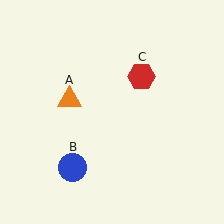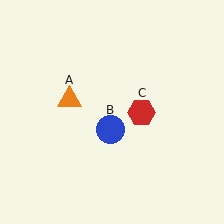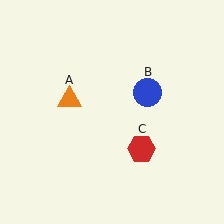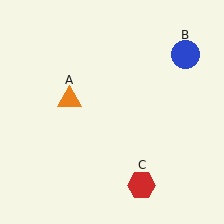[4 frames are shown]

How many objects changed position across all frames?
2 objects changed position: blue circle (object B), red hexagon (object C).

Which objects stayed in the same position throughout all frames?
Orange triangle (object A) remained stationary.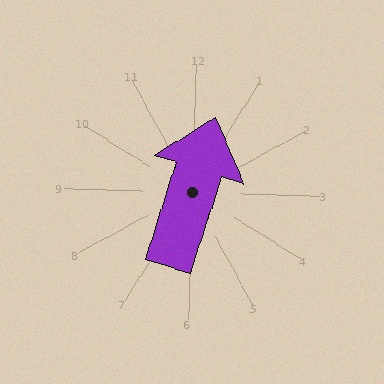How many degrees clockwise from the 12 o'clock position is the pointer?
Approximately 16 degrees.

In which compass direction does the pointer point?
North.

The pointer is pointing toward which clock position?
Roughly 1 o'clock.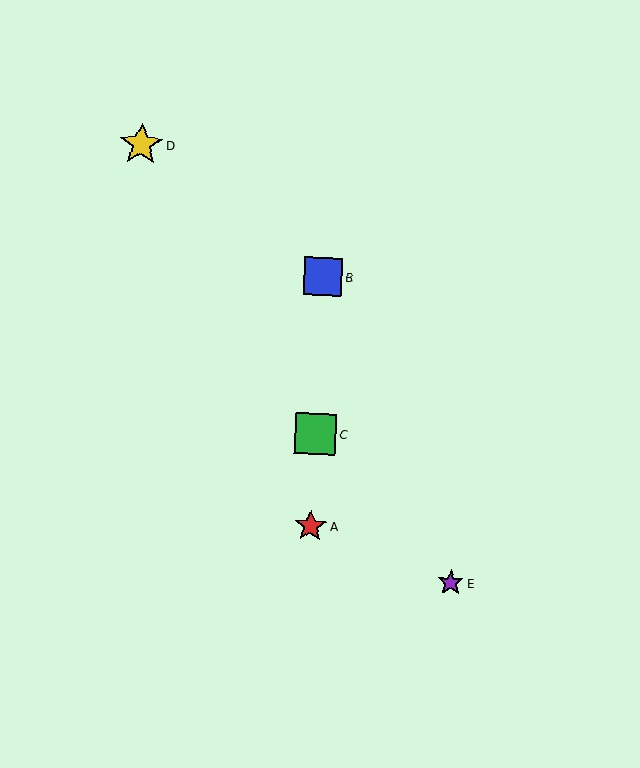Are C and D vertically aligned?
No, C is at x≈315 and D is at x≈141.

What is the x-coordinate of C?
Object C is at x≈315.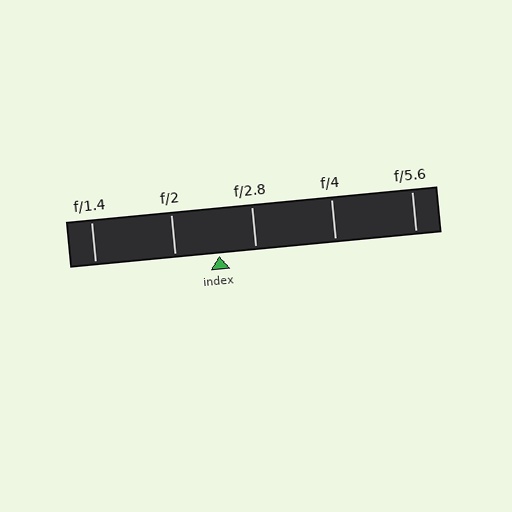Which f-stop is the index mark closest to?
The index mark is closest to f/2.8.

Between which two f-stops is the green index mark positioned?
The index mark is between f/2 and f/2.8.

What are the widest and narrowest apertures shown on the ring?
The widest aperture shown is f/1.4 and the narrowest is f/5.6.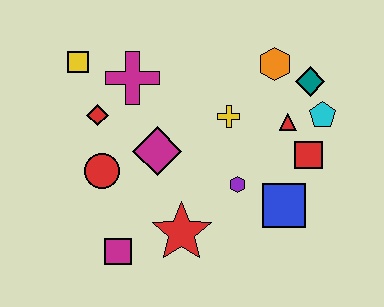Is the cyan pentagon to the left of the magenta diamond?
No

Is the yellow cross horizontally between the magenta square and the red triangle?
Yes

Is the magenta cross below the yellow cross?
No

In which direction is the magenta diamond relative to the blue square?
The magenta diamond is to the left of the blue square.